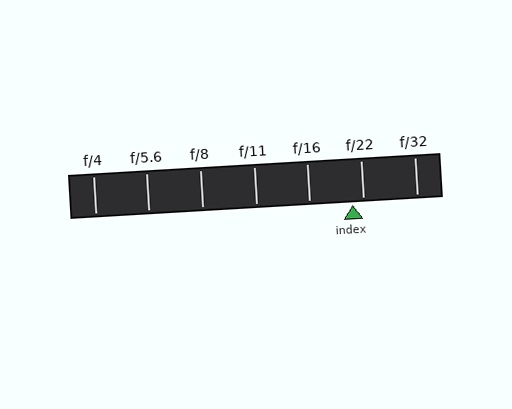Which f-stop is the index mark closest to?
The index mark is closest to f/22.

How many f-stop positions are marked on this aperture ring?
There are 7 f-stop positions marked.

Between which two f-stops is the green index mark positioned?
The index mark is between f/16 and f/22.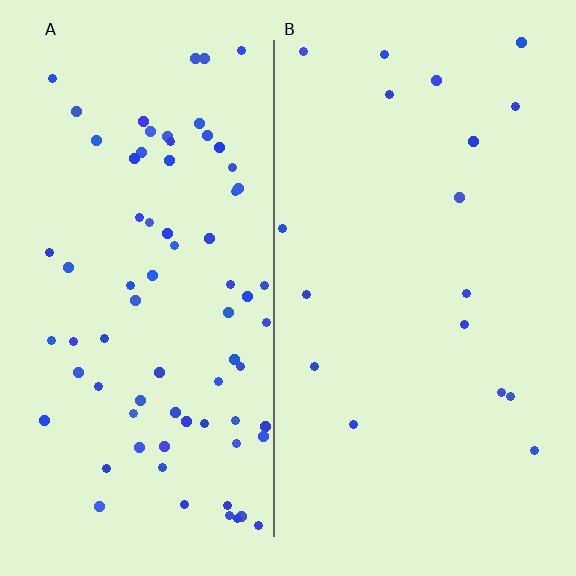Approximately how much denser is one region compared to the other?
Approximately 4.2× — region A over region B.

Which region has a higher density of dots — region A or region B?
A (the left).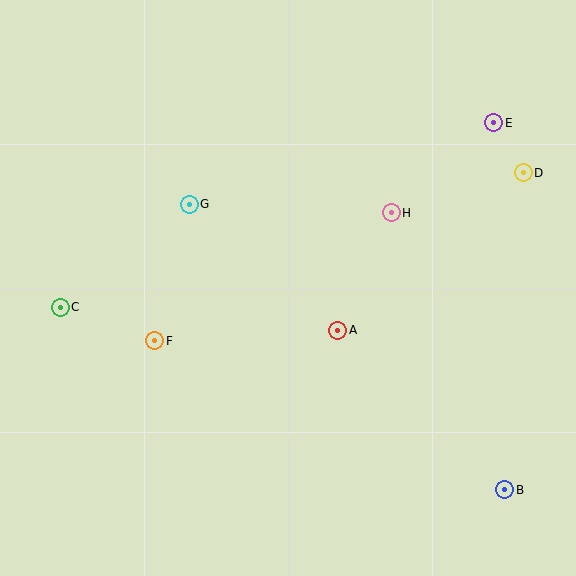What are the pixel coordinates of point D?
Point D is at (523, 173).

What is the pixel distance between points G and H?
The distance between G and H is 202 pixels.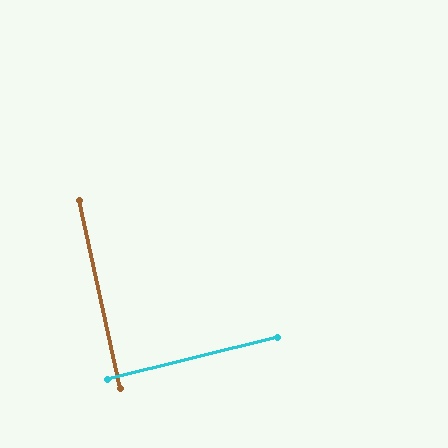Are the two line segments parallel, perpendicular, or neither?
Perpendicular — they meet at approximately 88°.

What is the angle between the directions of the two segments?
Approximately 88 degrees.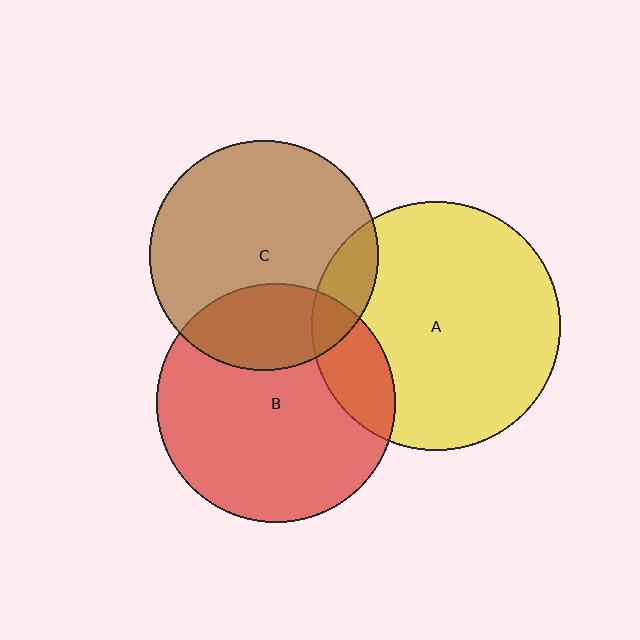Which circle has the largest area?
Circle A (yellow).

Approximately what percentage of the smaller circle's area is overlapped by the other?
Approximately 15%.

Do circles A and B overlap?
Yes.